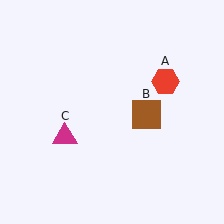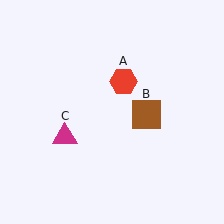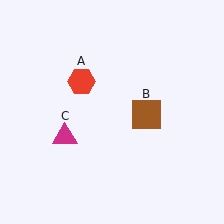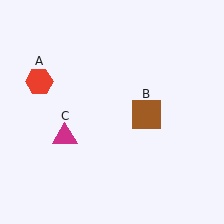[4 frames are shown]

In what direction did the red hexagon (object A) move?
The red hexagon (object A) moved left.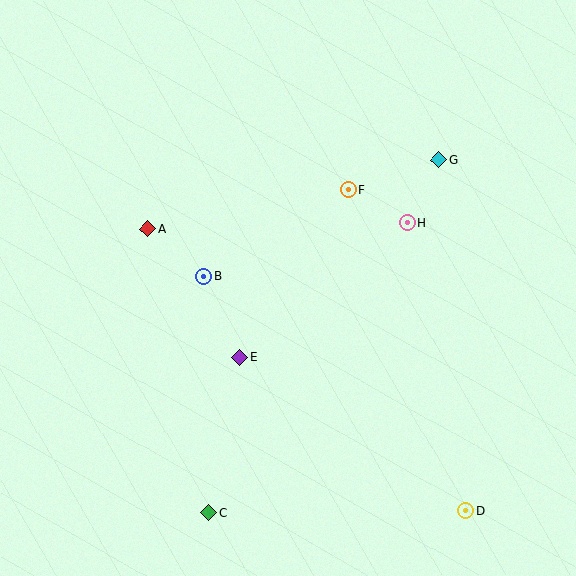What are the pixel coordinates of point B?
Point B is at (204, 276).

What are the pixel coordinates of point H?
Point H is at (407, 223).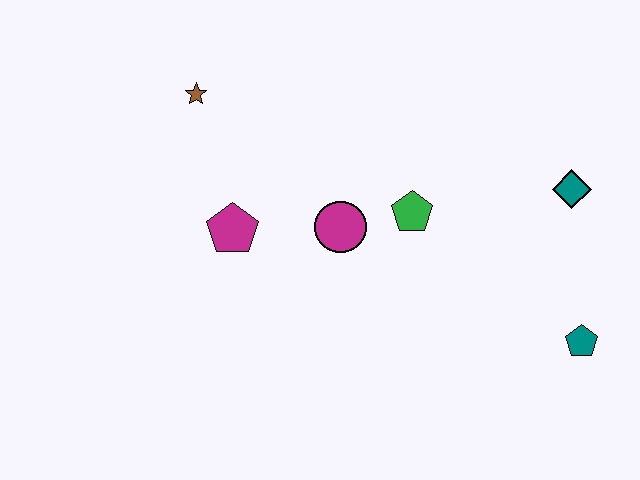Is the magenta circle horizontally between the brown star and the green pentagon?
Yes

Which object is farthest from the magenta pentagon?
The teal pentagon is farthest from the magenta pentagon.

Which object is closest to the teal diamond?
The teal pentagon is closest to the teal diamond.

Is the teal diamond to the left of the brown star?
No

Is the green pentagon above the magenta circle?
Yes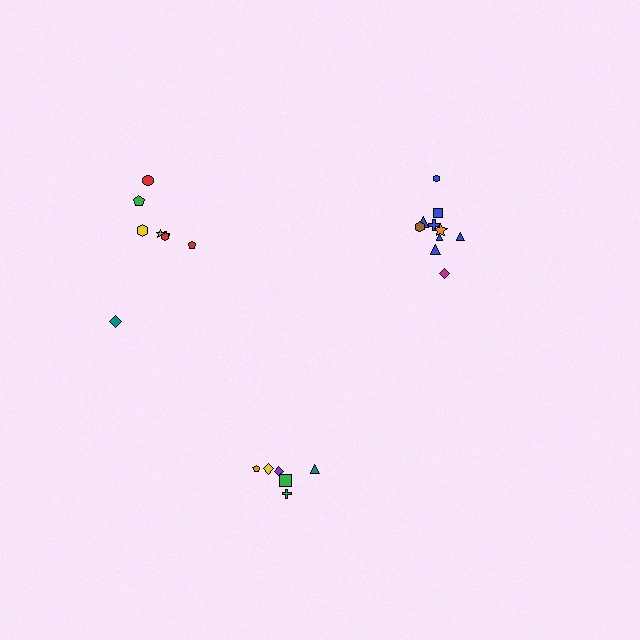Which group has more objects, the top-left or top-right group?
The top-right group.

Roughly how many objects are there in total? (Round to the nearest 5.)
Roughly 25 objects in total.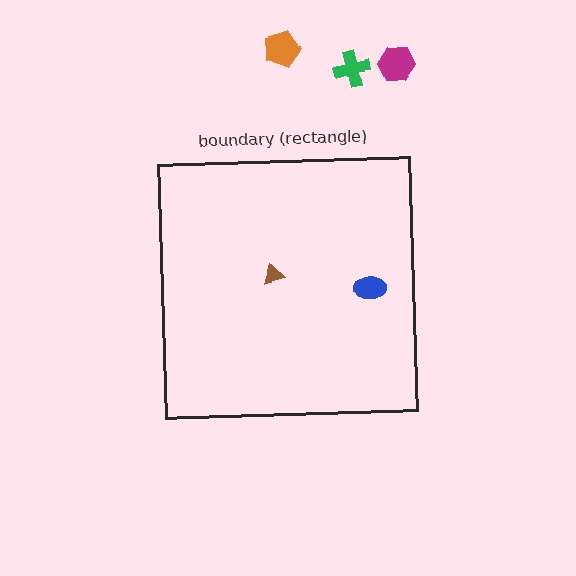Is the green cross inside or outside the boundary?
Outside.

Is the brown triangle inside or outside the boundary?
Inside.